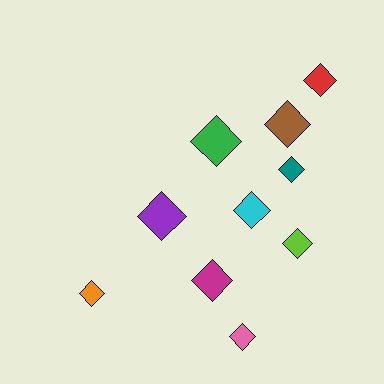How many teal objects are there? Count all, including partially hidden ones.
There is 1 teal object.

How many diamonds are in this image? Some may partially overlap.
There are 10 diamonds.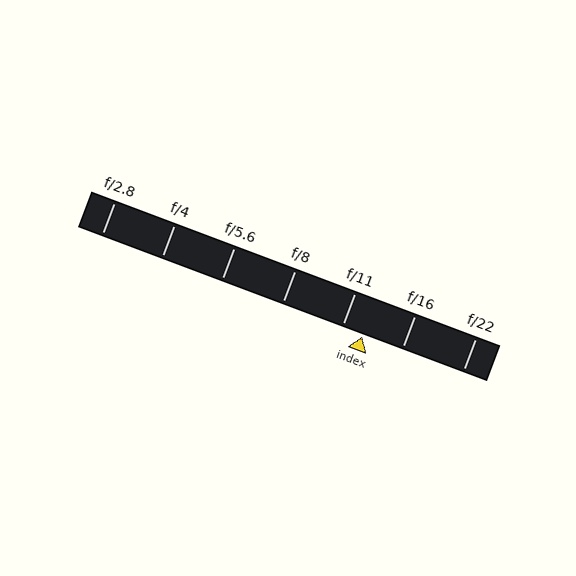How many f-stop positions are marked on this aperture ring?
There are 7 f-stop positions marked.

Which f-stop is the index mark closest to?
The index mark is closest to f/11.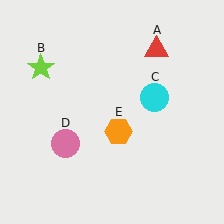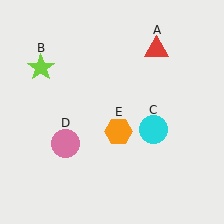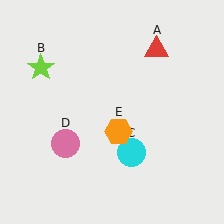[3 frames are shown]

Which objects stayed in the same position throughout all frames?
Red triangle (object A) and lime star (object B) and pink circle (object D) and orange hexagon (object E) remained stationary.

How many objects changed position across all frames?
1 object changed position: cyan circle (object C).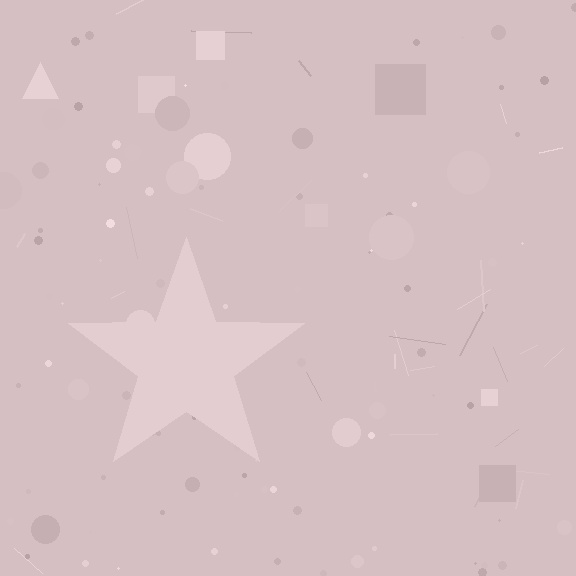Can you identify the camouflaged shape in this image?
The camouflaged shape is a star.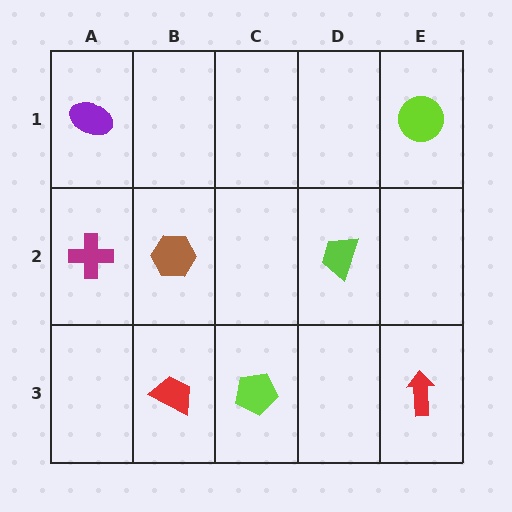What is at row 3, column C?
A lime pentagon.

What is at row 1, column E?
A lime circle.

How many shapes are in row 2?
3 shapes.